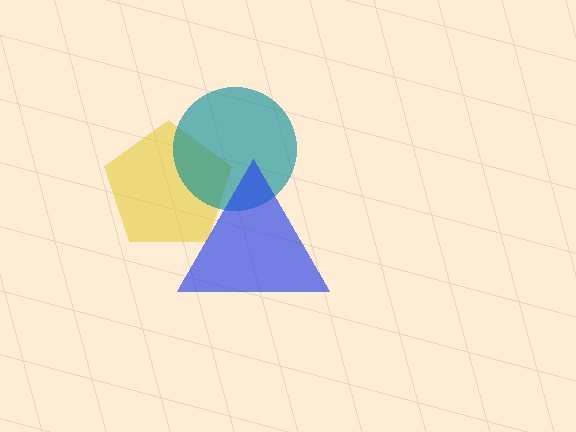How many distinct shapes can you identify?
There are 3 distinct shapes: a yellow pentagon, a teal circle, a blue triangle.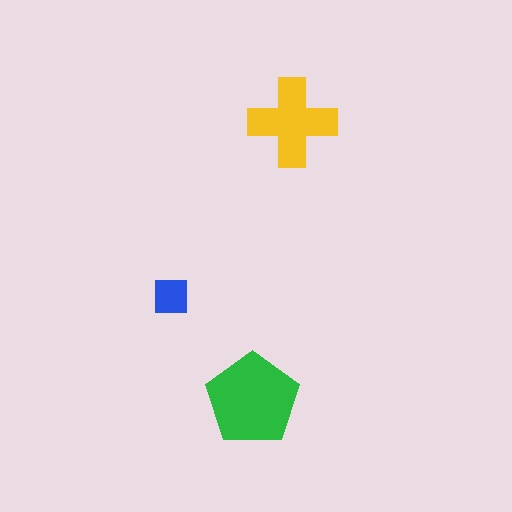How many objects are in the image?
There are 3 objects in the image.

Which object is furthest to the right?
The yellow cross is rightmost.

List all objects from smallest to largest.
The blue square, the yellow cross, the green pentagon.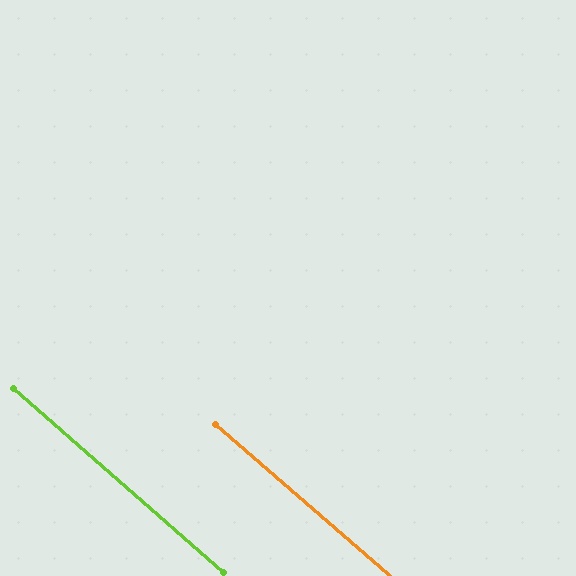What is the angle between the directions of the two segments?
Approximately 0 degrees.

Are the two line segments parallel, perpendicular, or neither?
Parallel — their directions differ by only 0.3°.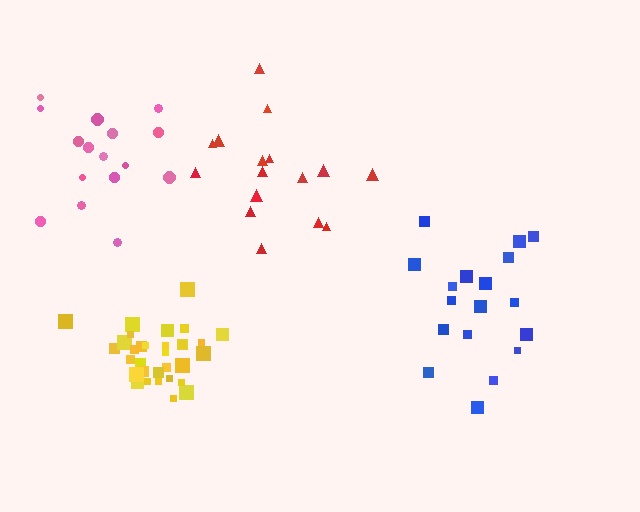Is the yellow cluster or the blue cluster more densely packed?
Yellow.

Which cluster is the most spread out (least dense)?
Pink.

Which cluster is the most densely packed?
Yellow.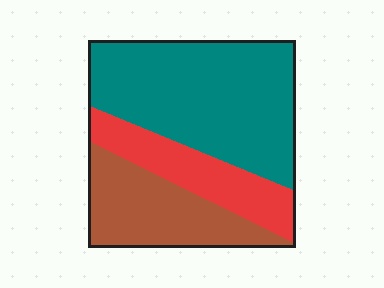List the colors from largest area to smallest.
From largest to smallest: teal, brown, red.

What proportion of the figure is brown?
Brown takes up between a quarter and a half of the figure.